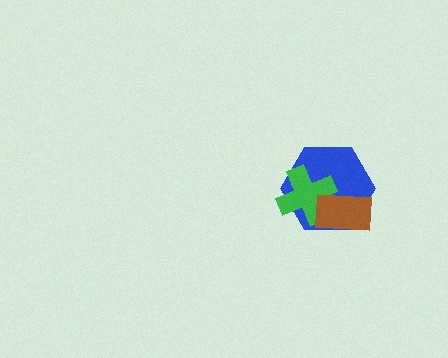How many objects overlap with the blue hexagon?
2 objects overlap with the blue hexagon.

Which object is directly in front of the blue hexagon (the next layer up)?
The green cross is directly in front of the blue hexagon.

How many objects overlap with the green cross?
2 objects overlap with the green cross.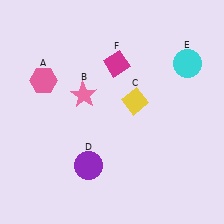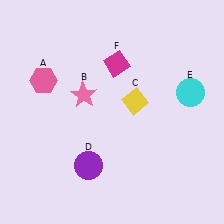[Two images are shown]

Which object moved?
The cyan circle (E) moved down.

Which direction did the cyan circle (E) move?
The cyan circle (E) moved down.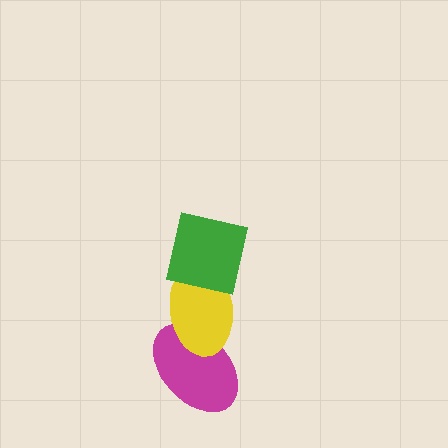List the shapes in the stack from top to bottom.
From top to bottom: the green square, the yellow ellipse, the magenta ellipse.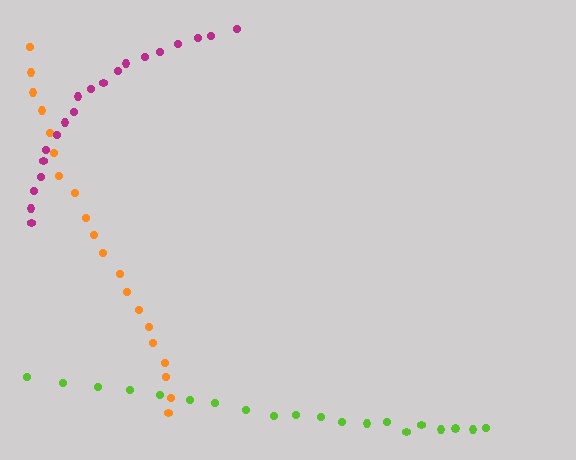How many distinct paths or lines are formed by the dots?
There are 3 distinct paths.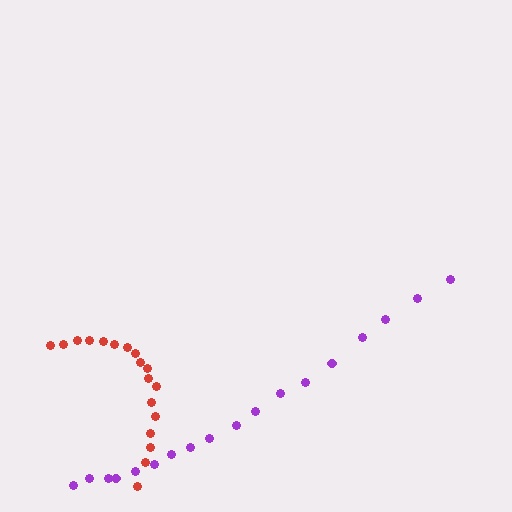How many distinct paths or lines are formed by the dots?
There are 2 distinct paths.